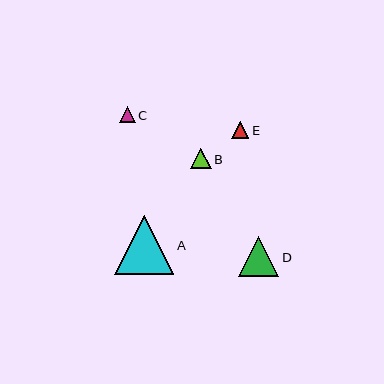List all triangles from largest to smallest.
From largest to smallest: A, D, B, E, C.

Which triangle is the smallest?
Triangle C is the smallest with a size of approximately 16 pixels.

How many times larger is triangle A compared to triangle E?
Triangle A is approximately 3.5 times the size of triangle E.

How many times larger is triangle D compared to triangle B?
Triangle D is approximately 2.0 times the size of triangle B.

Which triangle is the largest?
Triangle A is the largest with a size of approximately 59 pixels.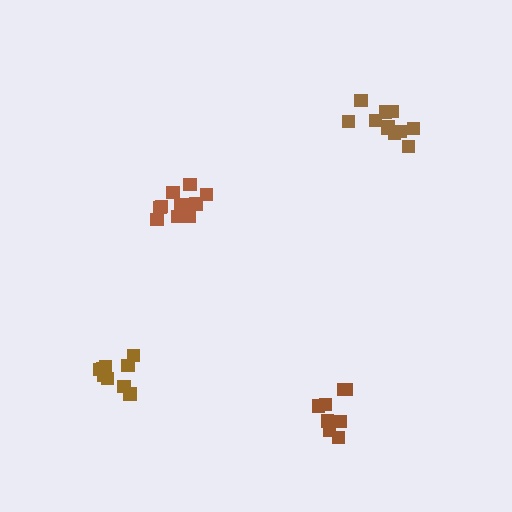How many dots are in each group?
Group 1: 8 dots, Group 2: 13 dots, Group 3: 9 dots, Group 4: 11 dots (41 total).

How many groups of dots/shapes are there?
There are 4 groups.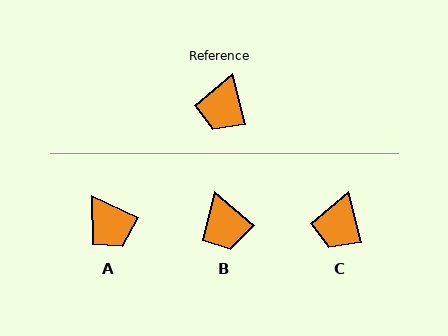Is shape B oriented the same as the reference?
No, it is off by about 37 degrees.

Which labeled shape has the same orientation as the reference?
C.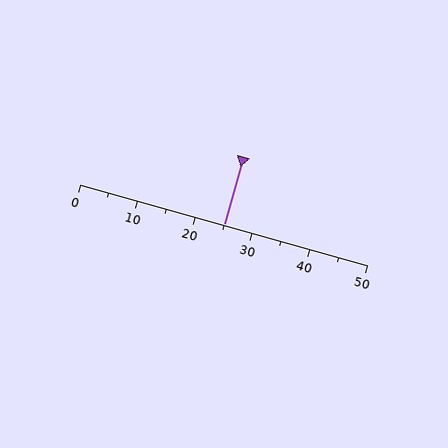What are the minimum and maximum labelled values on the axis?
The axis runs from 0 to 50.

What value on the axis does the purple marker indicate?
The marker indicates approximately 25.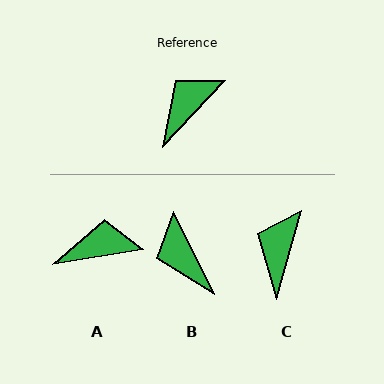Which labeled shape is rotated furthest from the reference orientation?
B, about 70 degrees away.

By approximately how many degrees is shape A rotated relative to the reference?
Approximately 37 degrees clockwise.